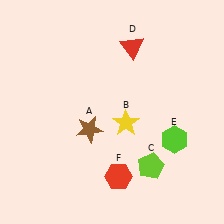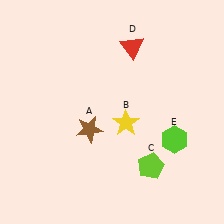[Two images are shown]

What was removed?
The red hexagon (F) was removed in Image 2.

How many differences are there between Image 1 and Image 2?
There is 1 difference between the two images.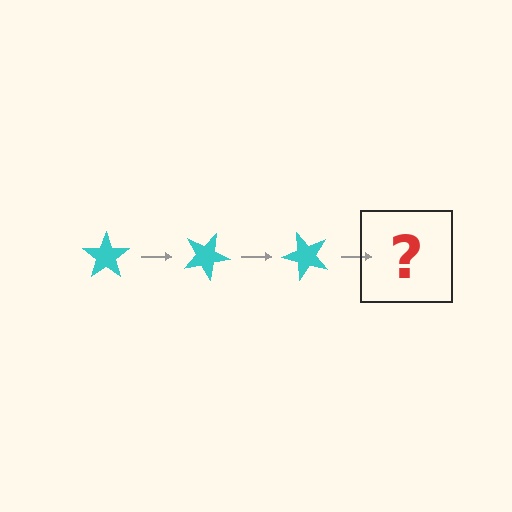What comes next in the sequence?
The next element should be a cyan star rotated 75 degrees.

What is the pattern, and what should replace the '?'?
The pattern is that the star rotates 25 degrees each step. The '?' should be a cyan star rotated 75 degrees.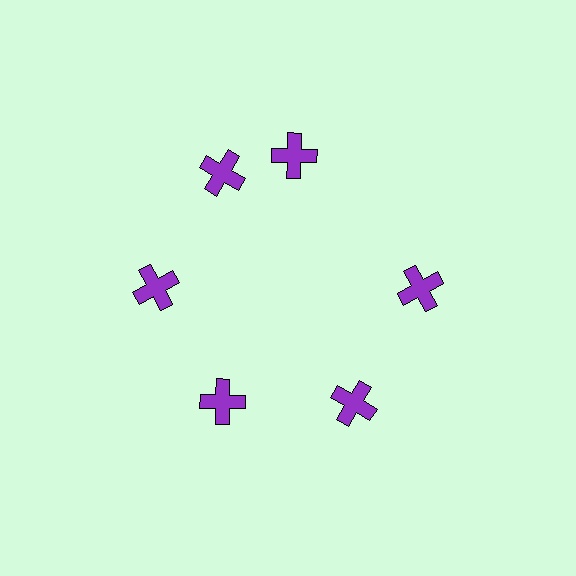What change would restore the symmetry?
The symmetry would be restored by rotating it back into even spacing with its neighbors so that all 6 crosses sit at equal angles and equal distance from the center.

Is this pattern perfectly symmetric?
No. The 6 purple crosses are arranged in a ring, but one element near the 1 o'clock position is rotated out of alignment along the ring, breaking the 6-fold rotational symmetry.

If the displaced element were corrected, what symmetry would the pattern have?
It would have 6-fold rotational symmetry — the pattern would map onto itself every 60 degrees.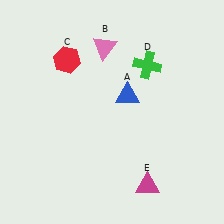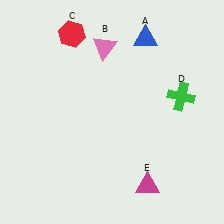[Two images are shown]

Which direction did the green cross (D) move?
The green cross (D) moved right.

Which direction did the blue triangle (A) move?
The blue triangle (A) moved up.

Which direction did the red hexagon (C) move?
The red hexagon (C) moved up.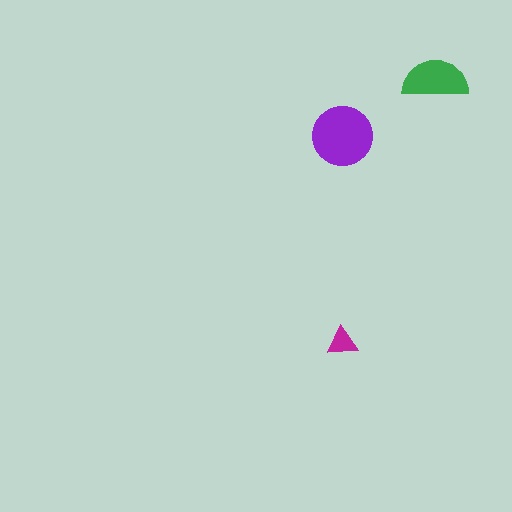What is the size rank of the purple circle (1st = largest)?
1st.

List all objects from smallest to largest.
The magenta triangle, the green semicircle, the purple circle.